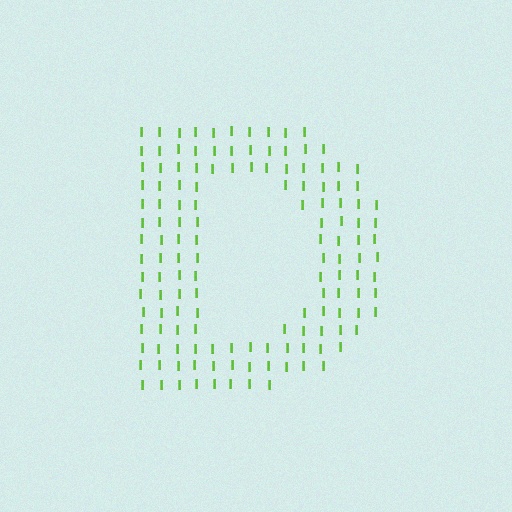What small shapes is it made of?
It is made of small letter I's.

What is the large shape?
The large shape is the letter D.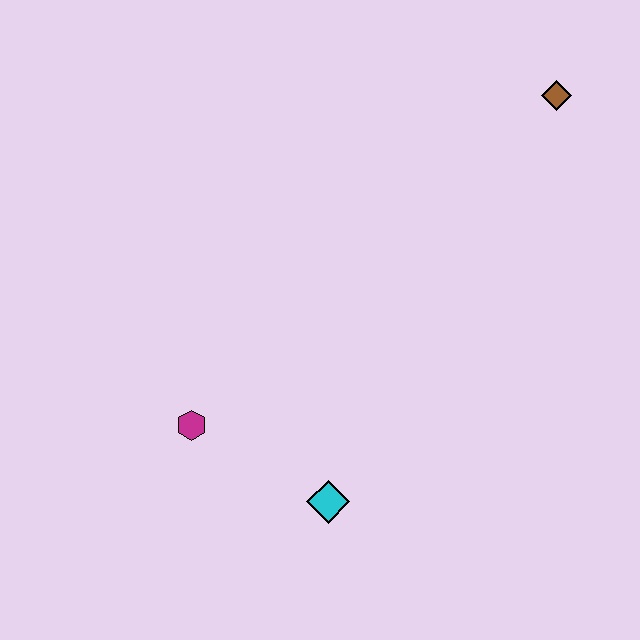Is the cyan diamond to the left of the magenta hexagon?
No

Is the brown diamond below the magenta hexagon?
No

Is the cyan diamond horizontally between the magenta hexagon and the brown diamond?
Yes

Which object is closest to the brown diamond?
The cyan diamond is closest to the brown diamond.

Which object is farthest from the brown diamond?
The magenta hexagon is farthest from the brown diamond.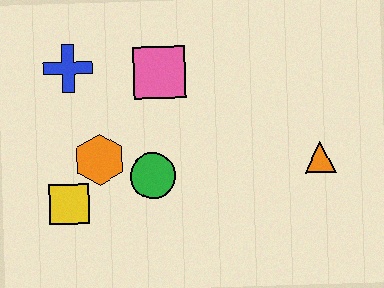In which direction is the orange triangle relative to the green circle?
The orange triangle is to the right of the green circle.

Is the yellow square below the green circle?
Yes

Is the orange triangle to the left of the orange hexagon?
No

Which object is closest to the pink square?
The blue cross is closest to the pink square.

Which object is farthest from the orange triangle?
The blue cross is farthest from the orange triangle.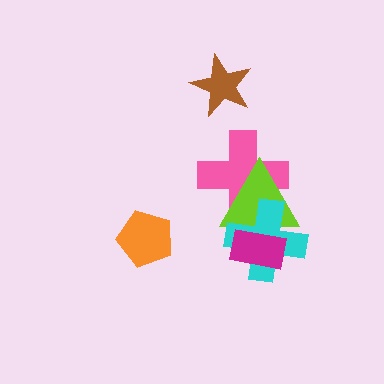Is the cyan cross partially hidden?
Yes, it is partially covered by another shape.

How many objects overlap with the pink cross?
2 objects overlap with the pink cross.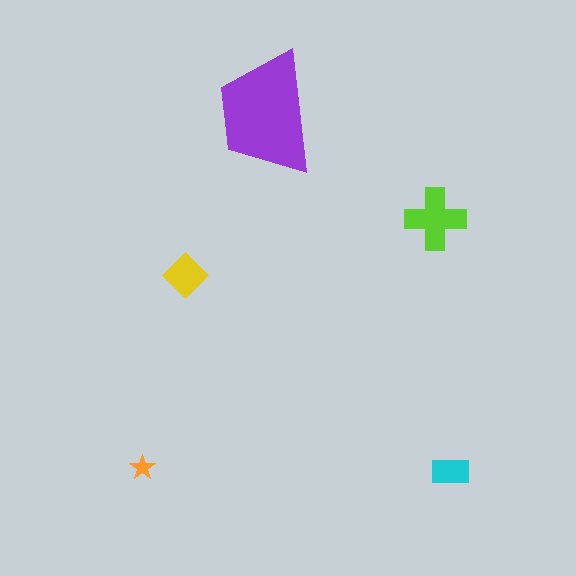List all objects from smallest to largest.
The orange star, the cyan rectangle, the yellow diamond, the lime cross, the purple trapezoid.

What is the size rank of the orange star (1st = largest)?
5th.